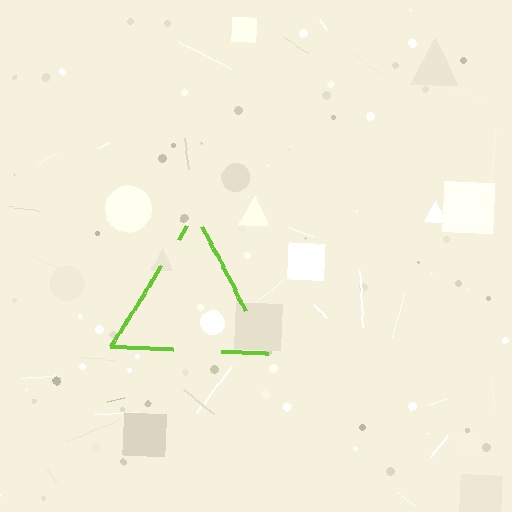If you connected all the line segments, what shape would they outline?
They would outline a triangle.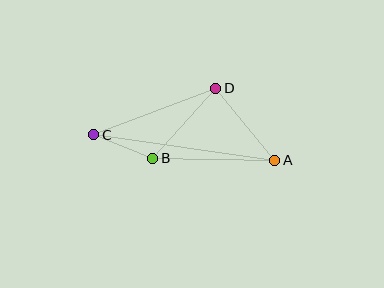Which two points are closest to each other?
Points B and C are closest to each other.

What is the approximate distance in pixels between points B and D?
The distance between B and D is approximately 94 pixels.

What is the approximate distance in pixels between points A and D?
The distance between A and D is approximately 93 pixels.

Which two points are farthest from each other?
Points A and C are farthest from each other.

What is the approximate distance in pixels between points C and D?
The distance between C and D is approximately 130 pixels.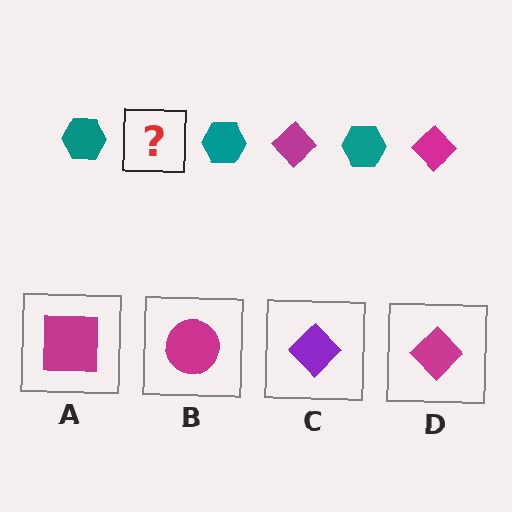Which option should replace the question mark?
Option D.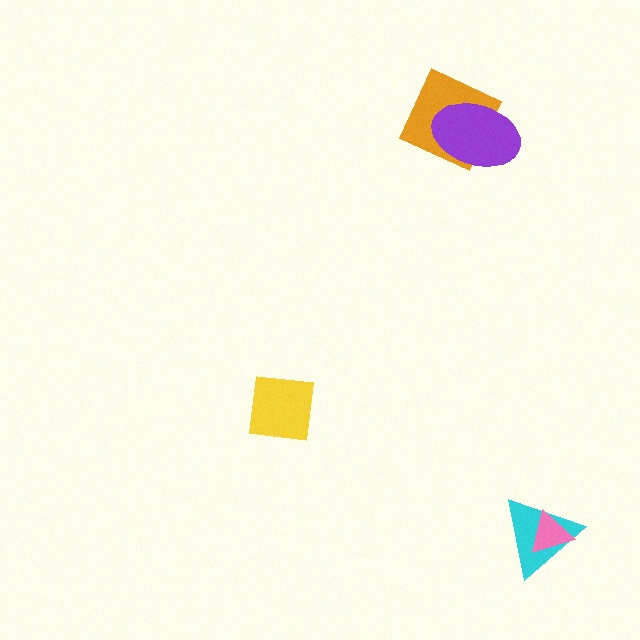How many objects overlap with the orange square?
1 object overlaps with the orange square.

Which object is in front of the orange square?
The purple ellipse is in front of the orange square.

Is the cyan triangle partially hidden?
Yes, it is partially covered by another shape.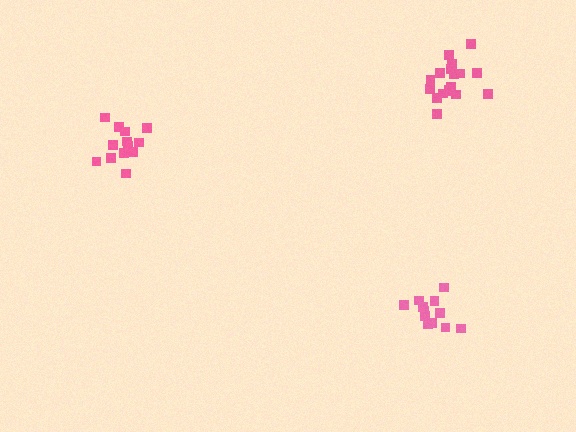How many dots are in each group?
Group 1: 13 dots, Group 2: 12 dots, Group 3: 18 dots (43 total).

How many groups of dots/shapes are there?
There are 3 groups.